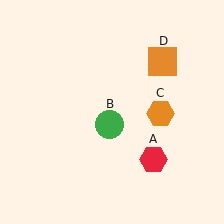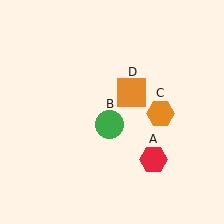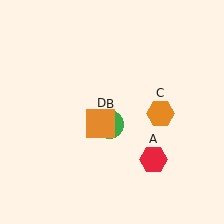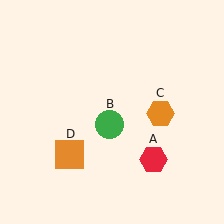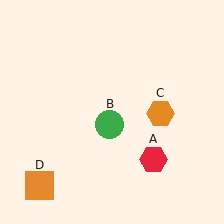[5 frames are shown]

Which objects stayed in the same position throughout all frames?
Red hexagon (object A) and green circle (object B) and orange hexagon (object C) remained stationary.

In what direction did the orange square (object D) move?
The orange square (object D) moved down and to the left.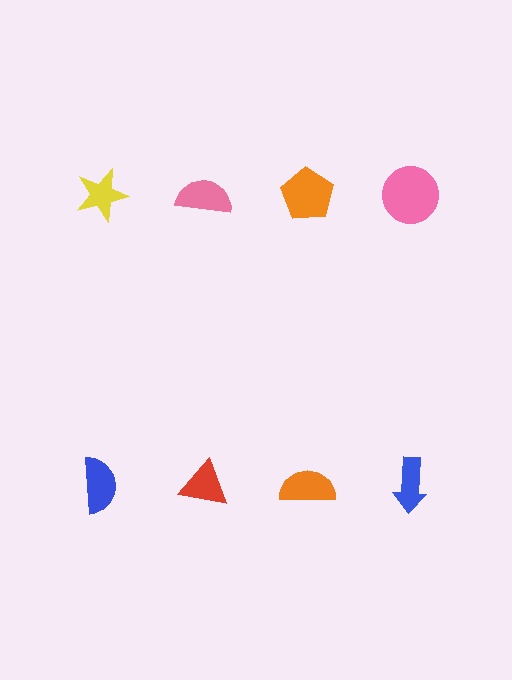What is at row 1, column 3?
An orange pentagon.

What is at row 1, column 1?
A yellow star.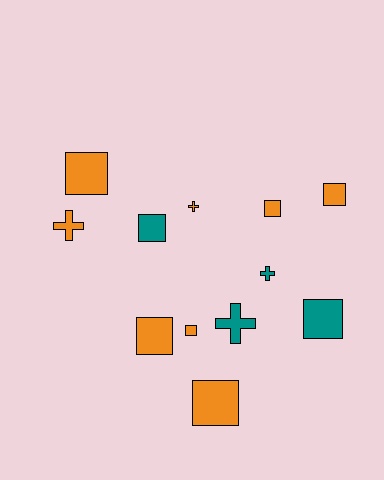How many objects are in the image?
There are 12 objects.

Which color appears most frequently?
Orange, with 8 objects.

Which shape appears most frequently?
Square, with 8 objects.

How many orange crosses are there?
There are 2 orange crosses.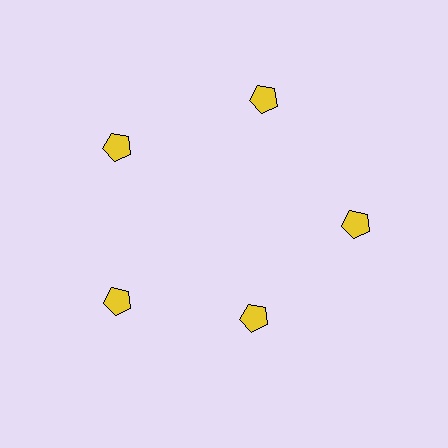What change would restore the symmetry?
The symmetry would be restored by moving it outward, back onto the ring so that all 5 pentagons sit at equal angles and equal distance from the center.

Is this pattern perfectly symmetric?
No. The 5 yellow pentagons are arranged in a ring, but one element near the 5 o'clock position is pulled inward toward the center, breaking the 5-fold rotational symmetry.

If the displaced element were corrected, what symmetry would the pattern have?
It would have 5-fold rotational symmetry — the pattern would map onto itself every 72 degrees.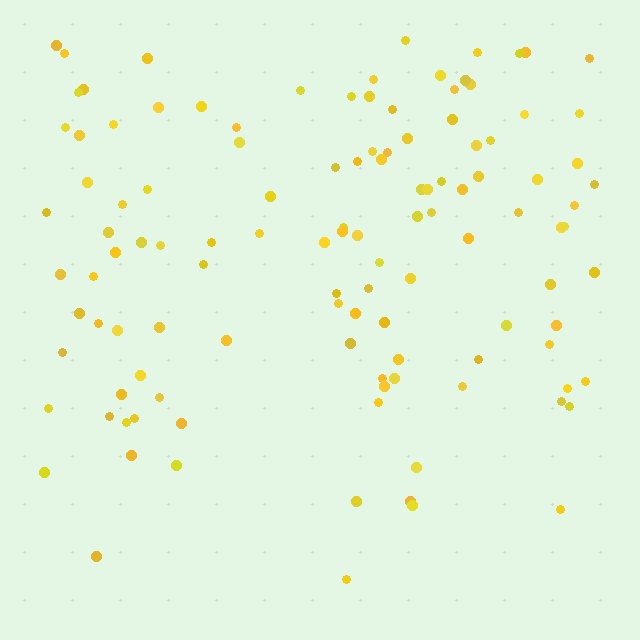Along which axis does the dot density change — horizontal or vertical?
Vertical.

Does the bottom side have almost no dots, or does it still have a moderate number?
Still a moderate number, just noticeably fewer than the top.